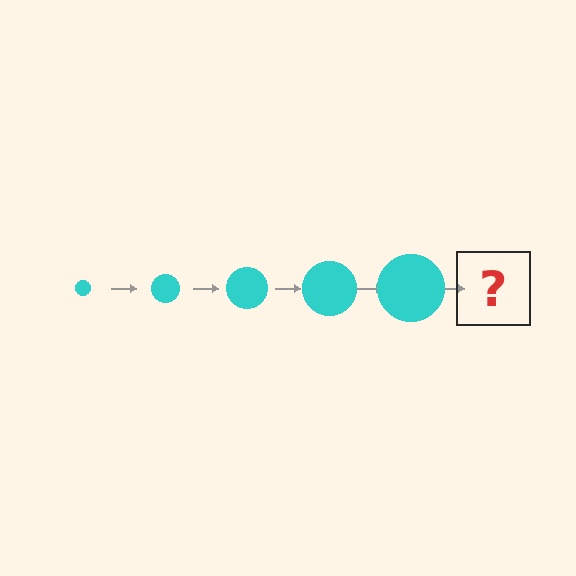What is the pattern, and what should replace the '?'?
The pattern is that the circle gets progressively larger each step. The '?' should be a cyan circle, larger than the previous one.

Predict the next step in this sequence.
The next step is a cyan circle, larger than the previous one.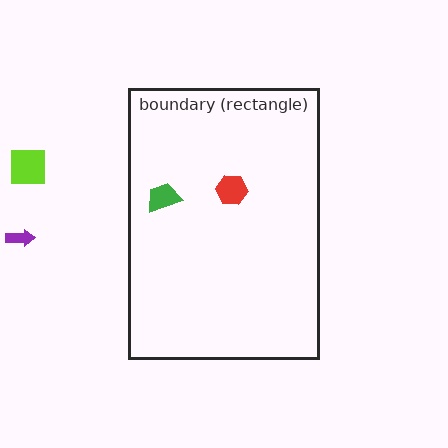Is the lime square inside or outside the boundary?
Outside.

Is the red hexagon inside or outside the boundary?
Inside.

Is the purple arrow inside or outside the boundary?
Outside.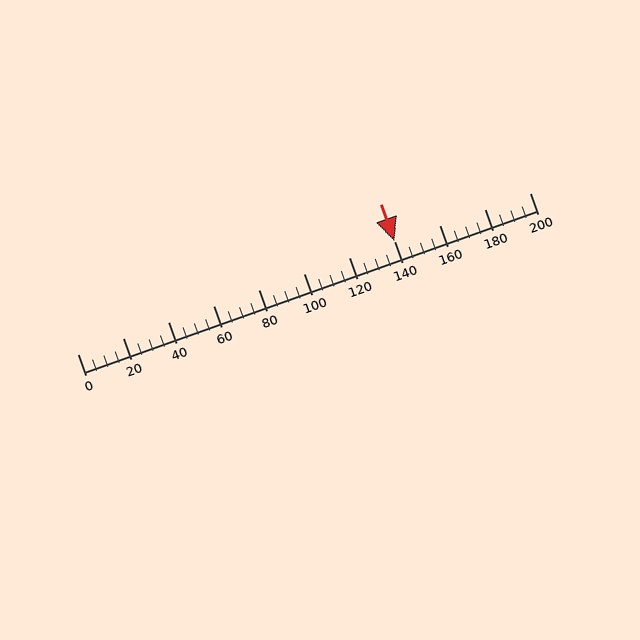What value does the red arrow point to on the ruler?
The red arrow points to approximately 140.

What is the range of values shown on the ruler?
The ruler shows values from 0 to 200.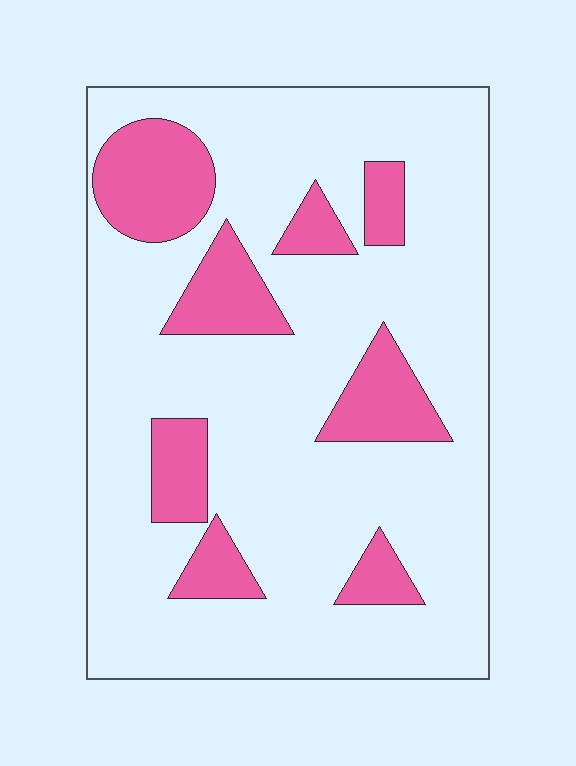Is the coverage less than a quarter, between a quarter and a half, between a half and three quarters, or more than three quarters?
Less than a quarter.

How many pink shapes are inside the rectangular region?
8.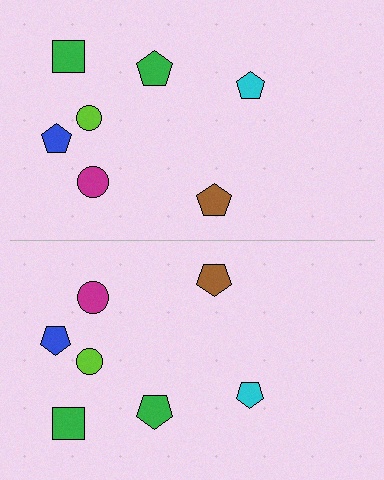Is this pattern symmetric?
Yes, this pattern has bilateral (reflection) symmetry.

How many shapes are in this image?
There are 14 shapes in this image.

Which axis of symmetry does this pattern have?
The pattern has a horizontal axis of symmetry running through the center of the image.